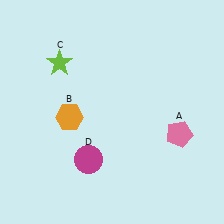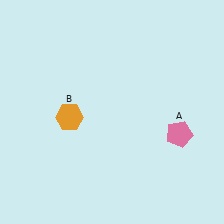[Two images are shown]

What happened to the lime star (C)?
The lime star (C) was removed in Image 2. It was in the top-left area of Image 1.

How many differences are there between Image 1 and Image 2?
There are 2 differences between the two images.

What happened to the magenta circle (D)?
The magenta circle (D) was removed in Image 2. It was in the bottom-left area of Image 1.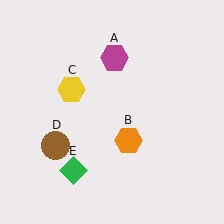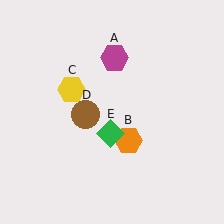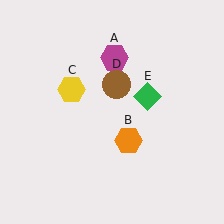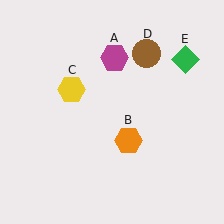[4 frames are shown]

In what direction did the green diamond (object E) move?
The green diamond (object E) moved up and to the right.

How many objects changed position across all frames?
2 objects changed position: brown circle (object D), green diamond (object E).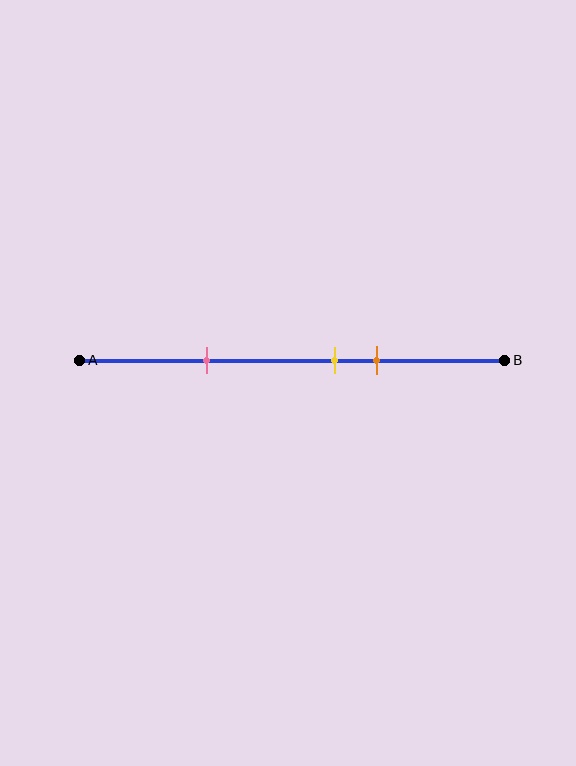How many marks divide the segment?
There are 3 marks dividing the segment.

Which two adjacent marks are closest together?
The yellow and orange marks are the closest adjacent pair.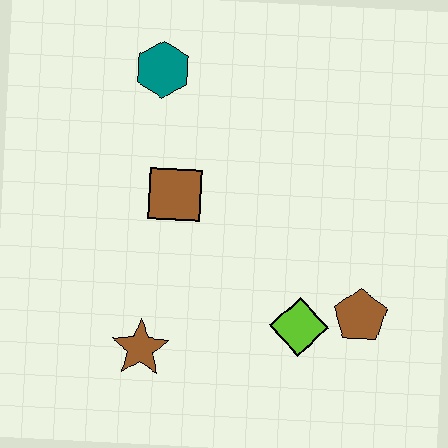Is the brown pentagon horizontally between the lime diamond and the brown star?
No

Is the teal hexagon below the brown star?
No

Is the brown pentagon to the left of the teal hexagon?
No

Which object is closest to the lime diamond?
The brown pentagon is closest to the lime diamond.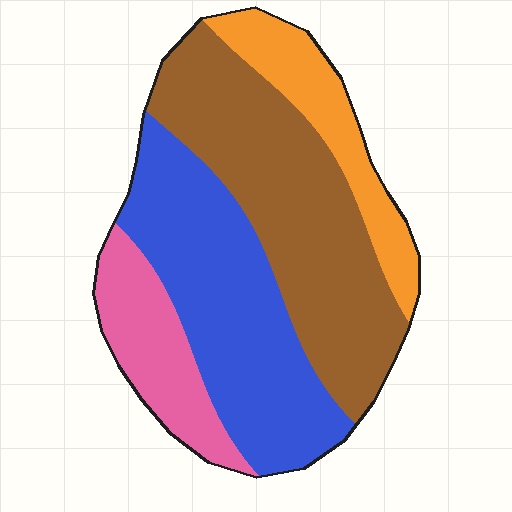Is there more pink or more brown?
Brown.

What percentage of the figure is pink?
Pink covers about 15% of the figure.